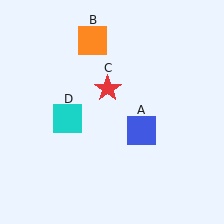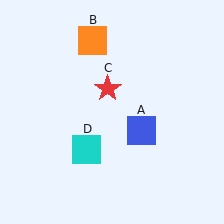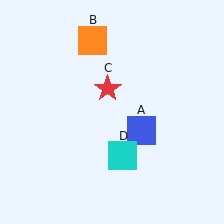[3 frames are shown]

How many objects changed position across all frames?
1 object changed position: cyan square (object D).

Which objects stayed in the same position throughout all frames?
Blue square (object A) and orange square (object B) and red star (object C) remained stationary.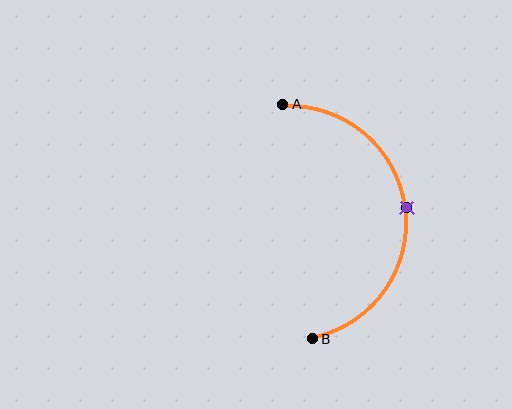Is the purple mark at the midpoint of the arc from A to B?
Yes. The purple mark lies on the arc at equal arc-length from both A and B — it is the arc midpoint.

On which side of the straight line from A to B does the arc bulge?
The arc bulges to the right of the straight line connecting A and B.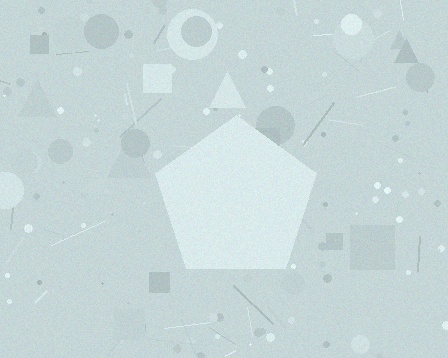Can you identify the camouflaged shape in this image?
The camouflaged shape is a pentagon.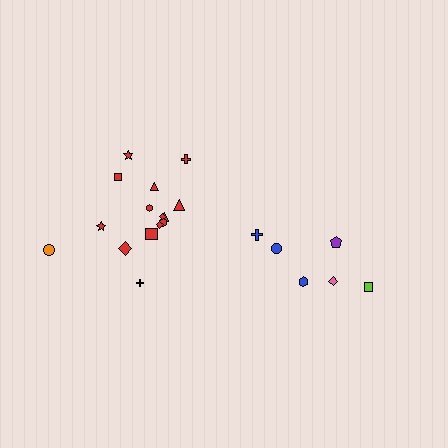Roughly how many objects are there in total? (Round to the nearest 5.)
Roughly 20 objects in total.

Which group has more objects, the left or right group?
The left group.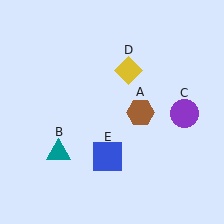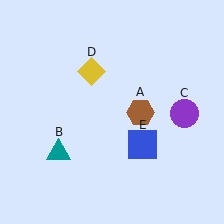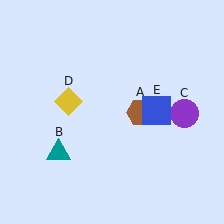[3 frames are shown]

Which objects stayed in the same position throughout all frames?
Brown hexagon (object A) and teal triangle (object B) and purple circle (object C) remained stationary.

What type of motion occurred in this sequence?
The yellow diamond (object D), blue square (object E) rotated counterclockwise around the center of the scene.